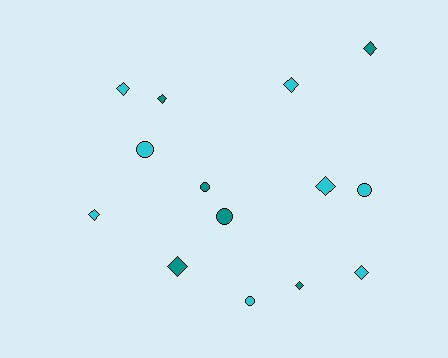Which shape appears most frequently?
Diamond, with 9 objects.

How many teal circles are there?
There are 2 teal circles.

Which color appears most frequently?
Cyan, with 8 objects.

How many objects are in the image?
There are 14 objects.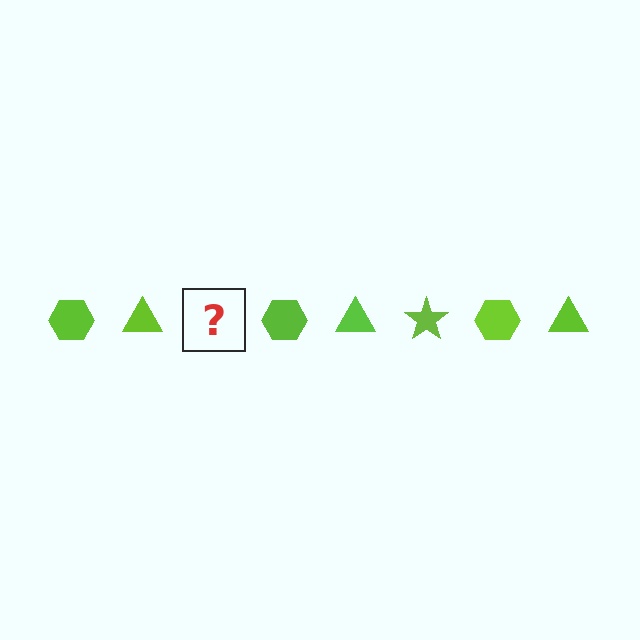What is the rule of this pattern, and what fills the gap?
The rule is that the pattern cycles through hexagon, triangle, star shapes in lime. The gap should be filled with a lime star.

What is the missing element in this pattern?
The missing element is a lime star.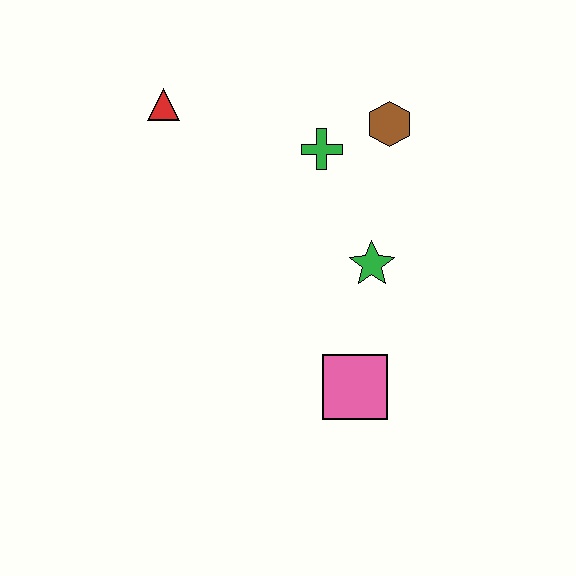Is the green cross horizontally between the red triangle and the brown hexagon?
Yes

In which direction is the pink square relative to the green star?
The pink square is below the green star.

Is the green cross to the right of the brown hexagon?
No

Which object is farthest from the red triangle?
The pink square is farthest from the red triangle.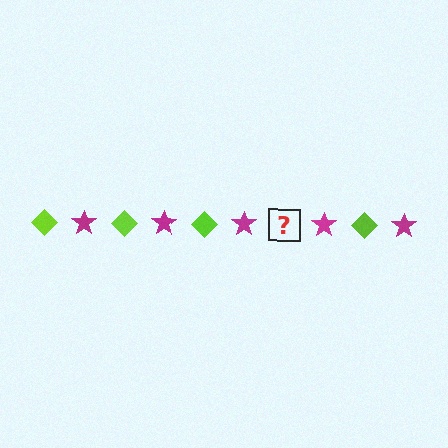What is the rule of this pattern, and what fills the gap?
The rule is that the pattern alternates between lime diamond and magenta star. The gap should be filled with a lime diamond.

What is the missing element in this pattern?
The missing element is a lime diamond.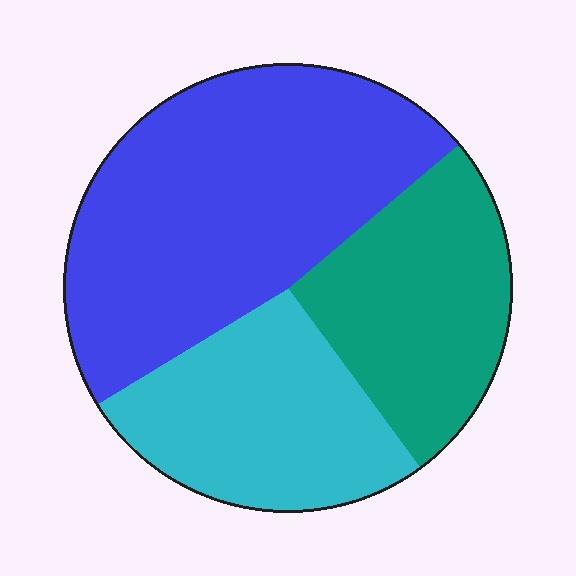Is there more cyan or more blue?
Blue.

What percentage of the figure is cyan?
Cyan covers roughly 25% of the figure.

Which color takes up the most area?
Blue, at roughly 50%.